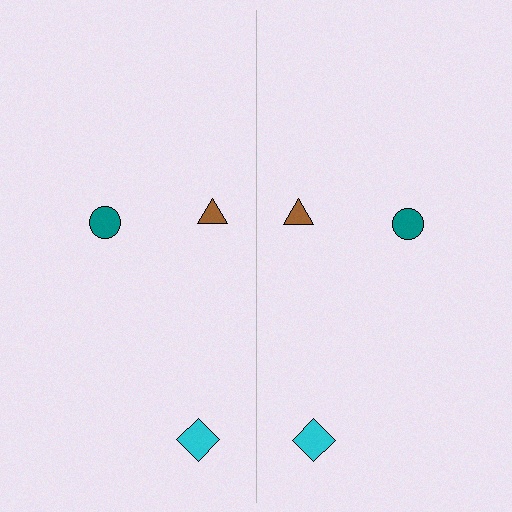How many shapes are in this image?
There are 6 shapes in this image.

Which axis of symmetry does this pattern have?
The pattern has a vertical axis of symmetry running through the center of the image.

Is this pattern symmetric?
Yes, this pattern has bilateral (reflection) symmetry.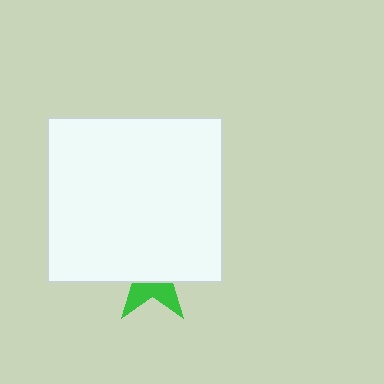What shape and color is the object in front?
The object in front is a white rectangle.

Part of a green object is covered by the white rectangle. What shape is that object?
It is a star.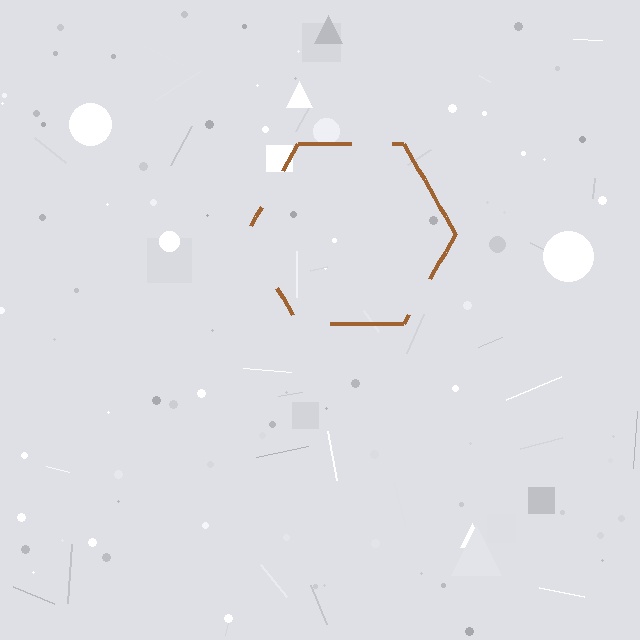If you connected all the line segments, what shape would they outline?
They would outline a hexagon.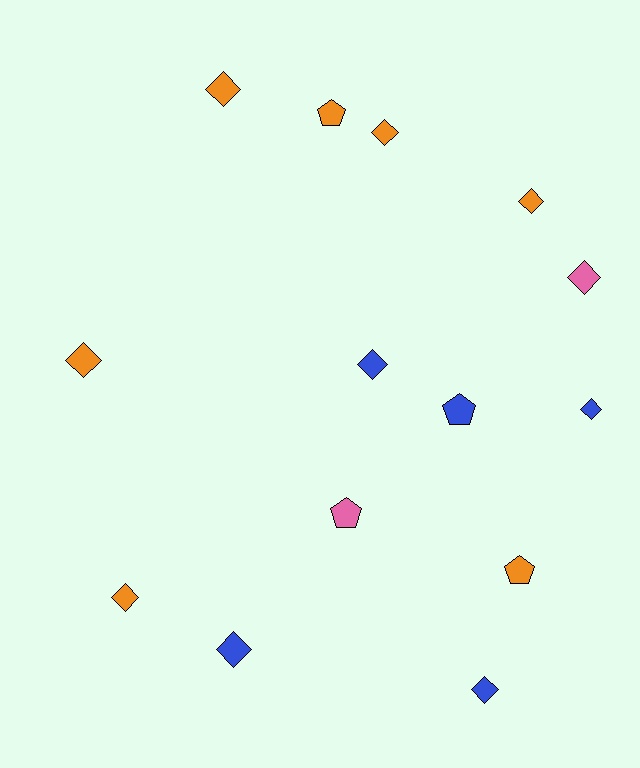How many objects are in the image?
There are 14 objects.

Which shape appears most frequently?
Diamond, with 10 objects.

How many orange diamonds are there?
There are 5 orange diamonds.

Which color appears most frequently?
Orange, with 7 objects.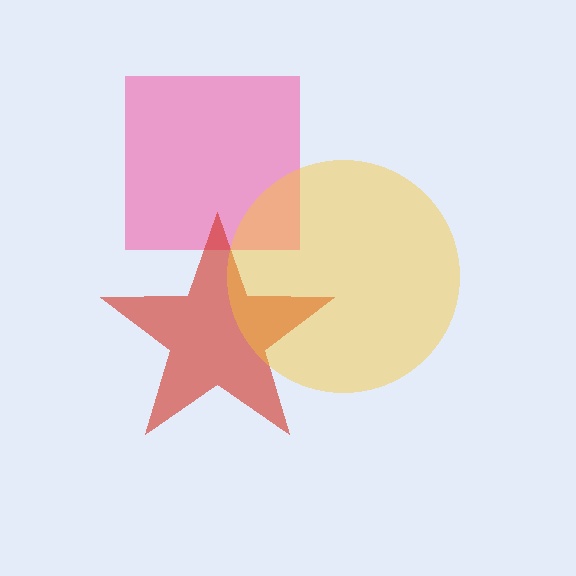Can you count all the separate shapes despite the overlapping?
Yes, there are 3 separate shapes.